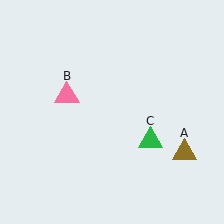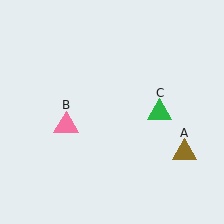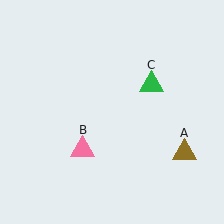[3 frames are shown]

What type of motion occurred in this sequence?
The pink triangle (object B), green triangle (object C) rotated counterclockwise around the center of the scene.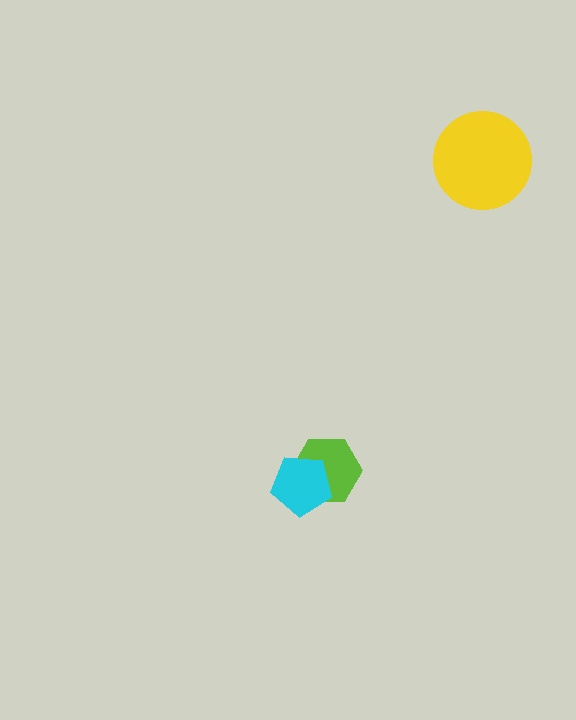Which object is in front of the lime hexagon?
The cyan pentagon is in front of the lime hexagon.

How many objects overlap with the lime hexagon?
1 object overlaps with the lime hexagon.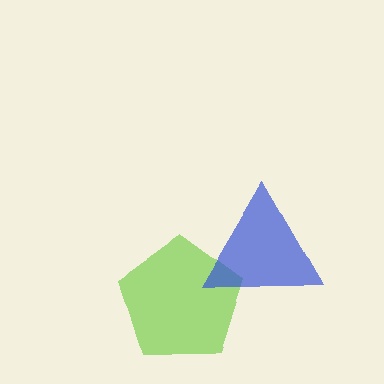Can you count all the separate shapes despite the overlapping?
Yes, there are 2 separate shapes.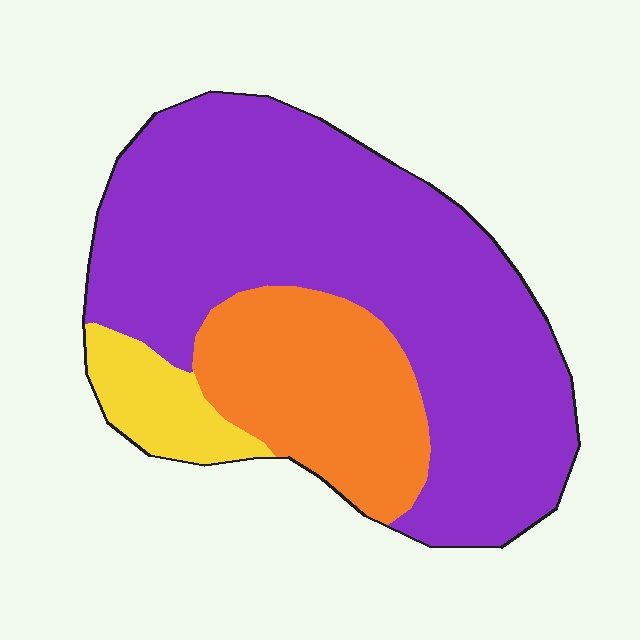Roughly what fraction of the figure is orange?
Orange takes up between a sixth and a third of the figure.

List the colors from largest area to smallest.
From largest to smallest: purple, orange, yellow.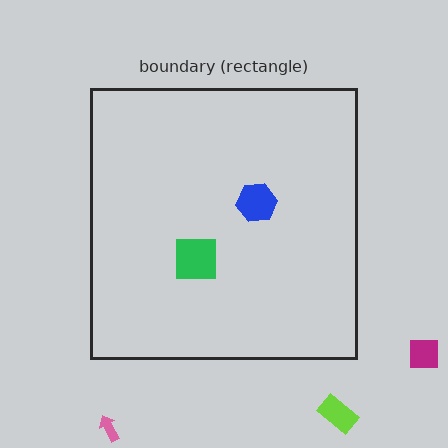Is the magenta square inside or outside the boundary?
Outside.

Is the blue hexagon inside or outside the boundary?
Inside.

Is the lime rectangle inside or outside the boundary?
Outside.